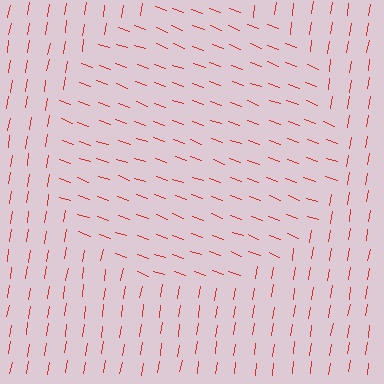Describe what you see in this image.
The image is filled with small red line segments. A circle region in the image has lines oriented differently from the surrounding lines, creating a visible texture boundary.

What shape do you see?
I see a circle.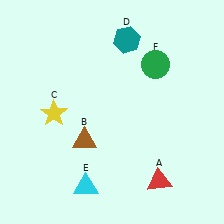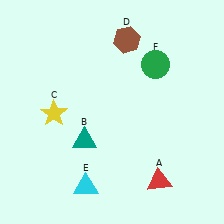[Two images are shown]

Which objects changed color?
B changed from brown to teal. D changed from teal to brown.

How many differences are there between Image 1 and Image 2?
There are 2 differences between the two images.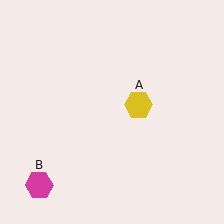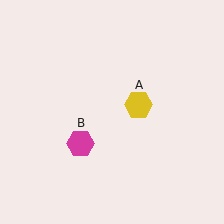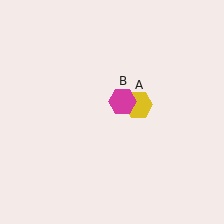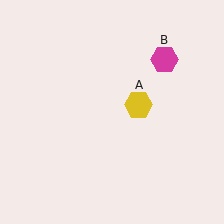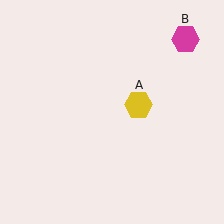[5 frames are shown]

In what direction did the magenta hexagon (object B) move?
The magenta hexagon (object B) moved up and to the right.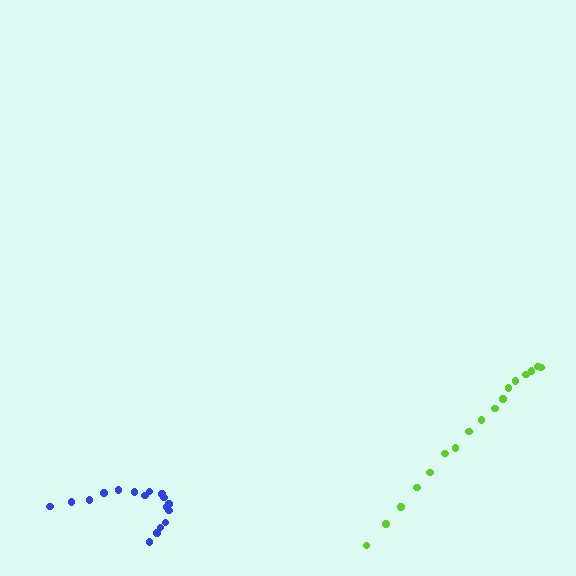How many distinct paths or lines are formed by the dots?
There are 2 distinct paths.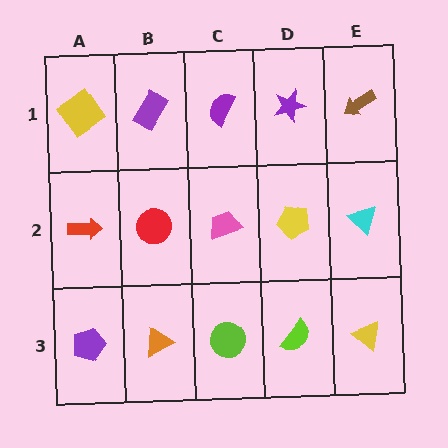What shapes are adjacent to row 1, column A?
A red arrow (row 2, column A), a purple rectangle (row 1, column B).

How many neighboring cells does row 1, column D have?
3.